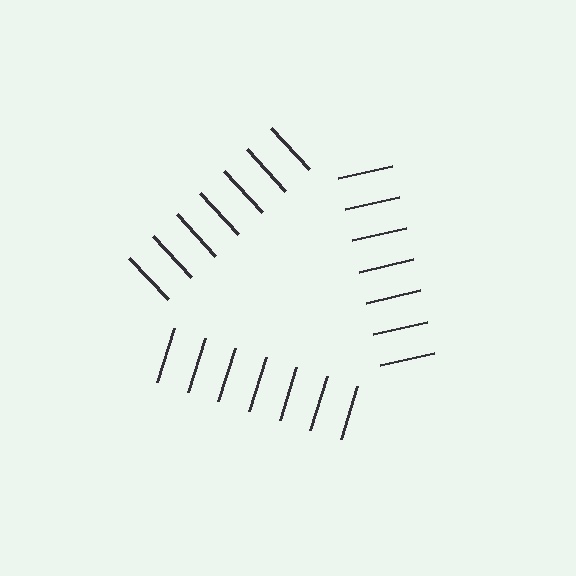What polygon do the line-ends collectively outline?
An illusory triangle — the line segments terminate on its edges but no continuous stroke is drawn.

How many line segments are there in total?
21 — 7 along each of the 3 edges.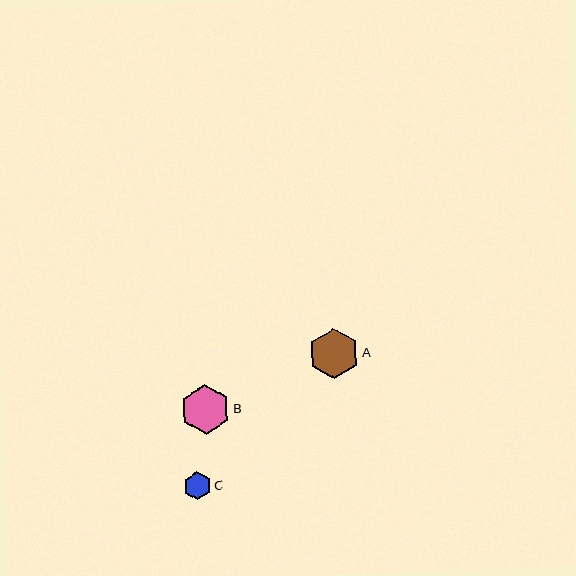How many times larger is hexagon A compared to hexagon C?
Hexagon A is approximately 1.8 times the size of hexagon C.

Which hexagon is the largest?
Hexagon A is the largest with a size of approximately 50 pixels.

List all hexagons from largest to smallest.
From largest to smallest: A, B, C.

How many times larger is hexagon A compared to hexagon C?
Hexagon A is approximately 1.8 times the size of hexagon C.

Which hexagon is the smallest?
Hexagon C is the smallest with a size of approximately 28 pixels.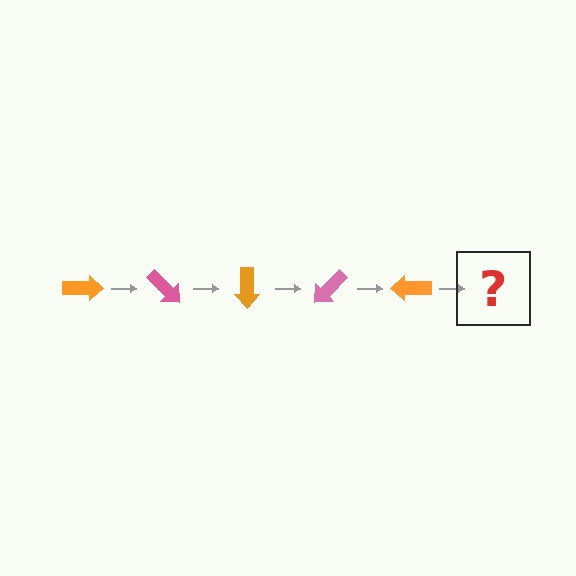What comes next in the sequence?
The next element should be a pink arrow, rotated 225 degrees from the start.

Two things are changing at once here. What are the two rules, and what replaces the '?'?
The two rules are that it rotates 45 degrees each step and the color cycles through orange and pink. The '?' should be a pink arrow, rotated 225 degrees from the start.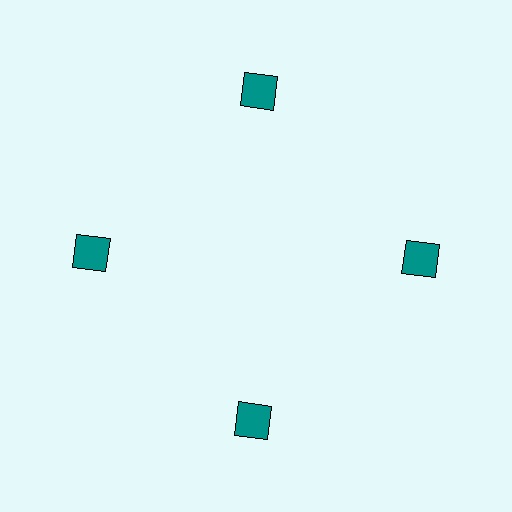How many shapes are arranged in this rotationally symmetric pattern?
There are 4 shapes, arranged in 4 groups of 1.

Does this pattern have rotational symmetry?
Yes, this pattern has 4-fold rotational symmetry. It looks the same after rotating 90 degrees around the center.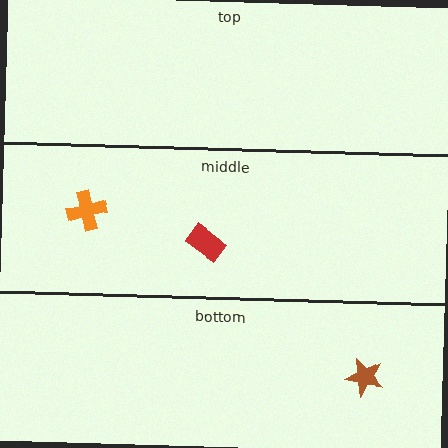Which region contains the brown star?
The bottom region.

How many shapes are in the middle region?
2.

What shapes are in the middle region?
The red rectangle, the orange cross.